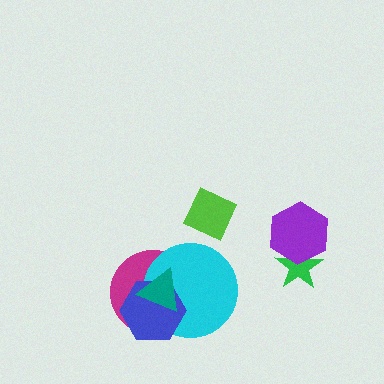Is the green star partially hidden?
Yes, it is partially covered by another shape.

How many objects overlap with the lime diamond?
0 objects overlap with the lime diamond.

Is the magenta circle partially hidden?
Yes, it is partially covered by another shape.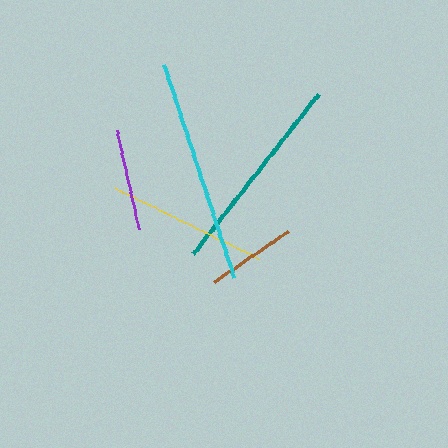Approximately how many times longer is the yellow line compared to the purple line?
The yellow line is approximately 1.6 times the length of the purple line.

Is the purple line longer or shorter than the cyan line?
The cyan line is longer than the purple line.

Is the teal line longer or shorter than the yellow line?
The teal line is longer than the yellow line.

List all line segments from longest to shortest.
From longest to shortest: cyan, teal, yellow, purple, brown.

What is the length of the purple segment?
The purple segment is approximately 101 pixels long.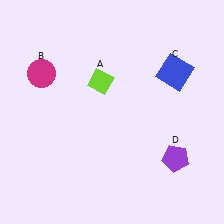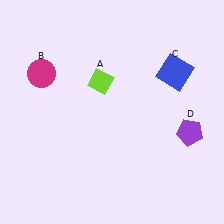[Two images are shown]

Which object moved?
The purple pentagon (D) moved up.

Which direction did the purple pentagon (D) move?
The purple pentagon (D) moved up.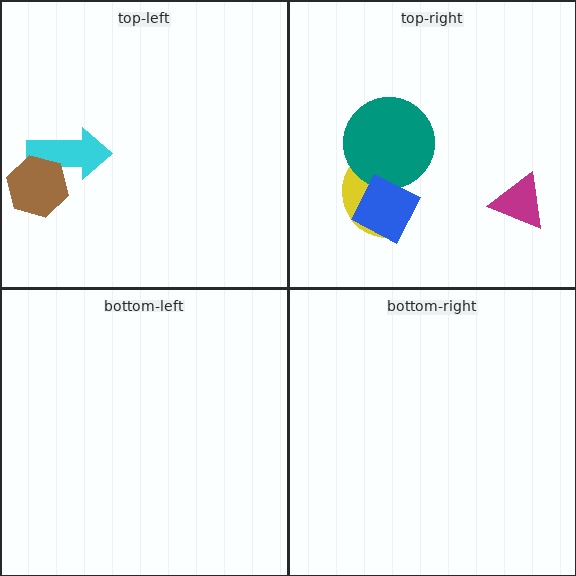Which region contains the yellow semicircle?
The top-right region.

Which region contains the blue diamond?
The top-right region.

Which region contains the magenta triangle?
The top-right region.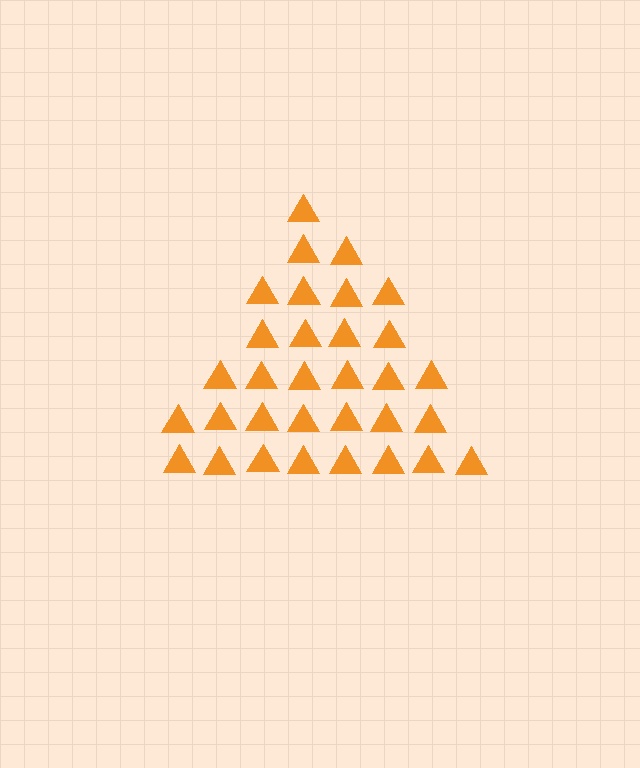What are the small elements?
The small elements are triangles.